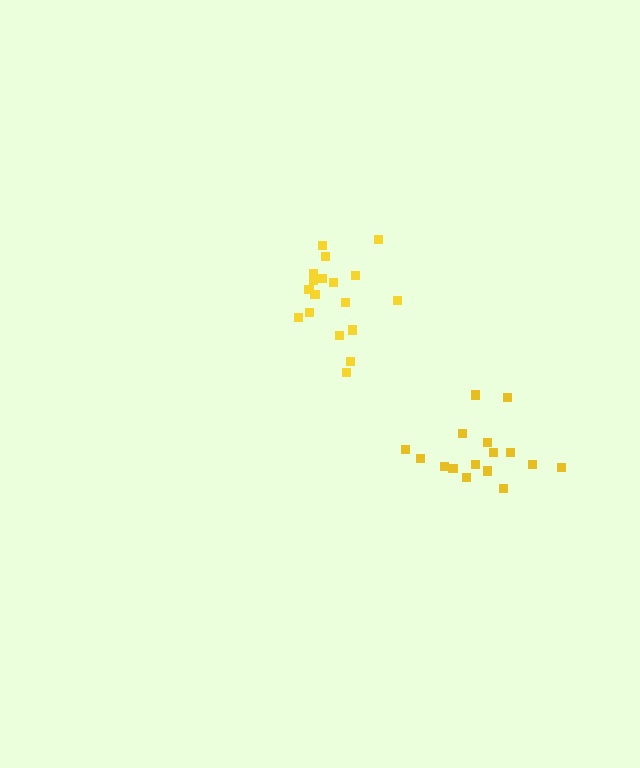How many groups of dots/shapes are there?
There are 2 groups.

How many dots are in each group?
Group 1: 16 dots, Group 2: 18 dots (34 total).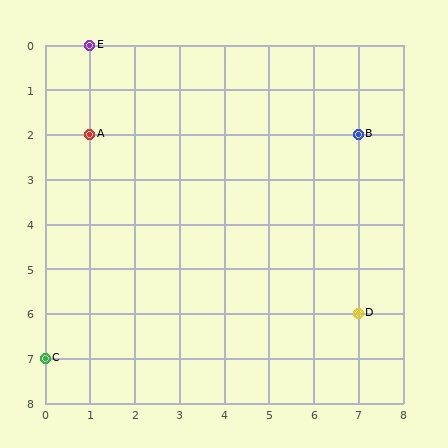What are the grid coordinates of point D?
Point D is at grid coordinates (7, 6).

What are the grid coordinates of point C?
Point C is at grid coordinates (0, 7).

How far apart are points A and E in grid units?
Points A and E are 2 rows apart.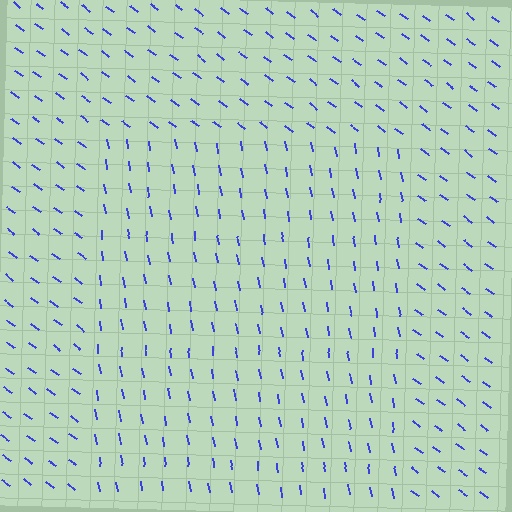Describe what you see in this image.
The image is filled with small blue line segments. A rectangle region in the image has lines oriented differently from the surrounding lines, creating a visible texture boundary.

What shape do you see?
I see a rectangle.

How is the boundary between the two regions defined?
The boundary is defined purely by a change in line orientation (approximately 45 degrees difference). All lines are the same color and thickness.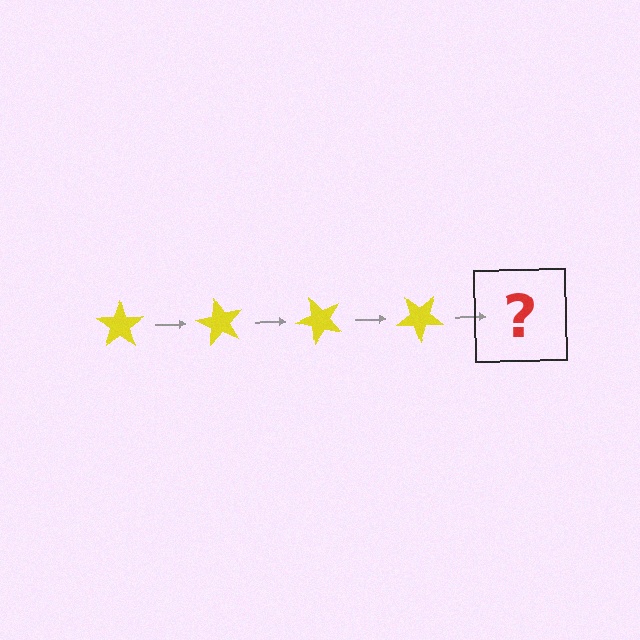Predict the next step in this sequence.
The next step is a yellow star rotated 240 degrees.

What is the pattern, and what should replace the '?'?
The pattern is that the star rotates 60 degrees each step. The '?' should be a yellow star rotated 240 degrees.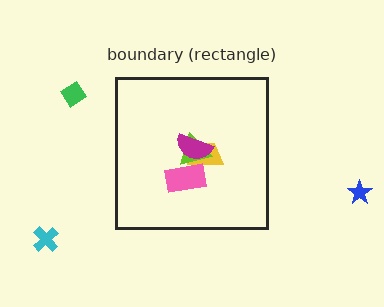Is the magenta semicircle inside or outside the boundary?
Inside.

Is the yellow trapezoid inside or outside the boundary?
Inside.